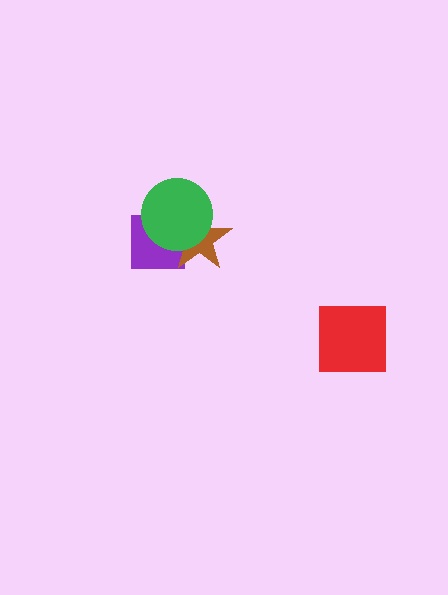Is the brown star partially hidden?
Yes, it is partially covered by another shape.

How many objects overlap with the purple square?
2 objects overlap with the purple square.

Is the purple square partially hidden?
Yes, it is partially covered by another shape.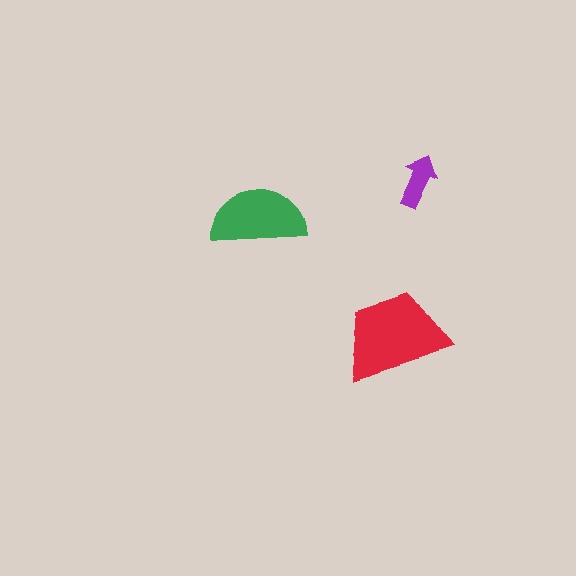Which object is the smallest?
The purple arrow.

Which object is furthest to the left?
The green semicircle is leftmost.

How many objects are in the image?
There are 3 objects in the image.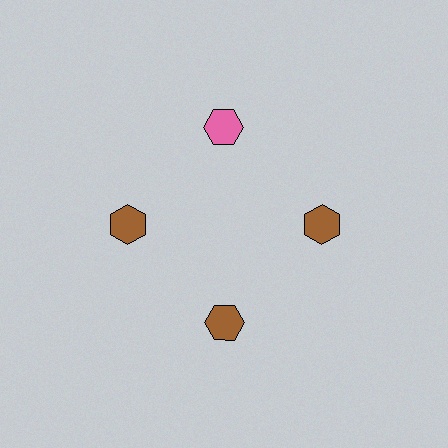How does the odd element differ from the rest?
It has a different color: pink instead of brown.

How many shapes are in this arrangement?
There are 4 shapes arranged in a ring pattern.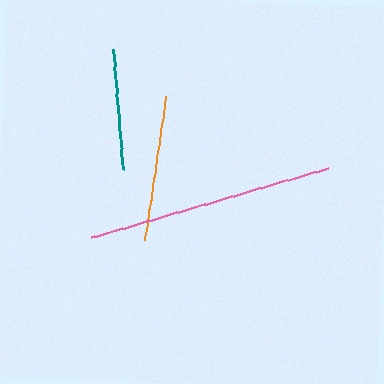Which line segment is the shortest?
The teal line is the shortest at approximately 121 pixels.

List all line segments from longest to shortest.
From longest to shortest: pink, orange, teal.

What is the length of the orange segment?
The orange segment is approximately 146 pixels long.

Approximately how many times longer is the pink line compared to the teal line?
The pink line is approximately 2.0 times the length of the teal line.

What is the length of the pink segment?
The pink segment is approximately 247 pixels long.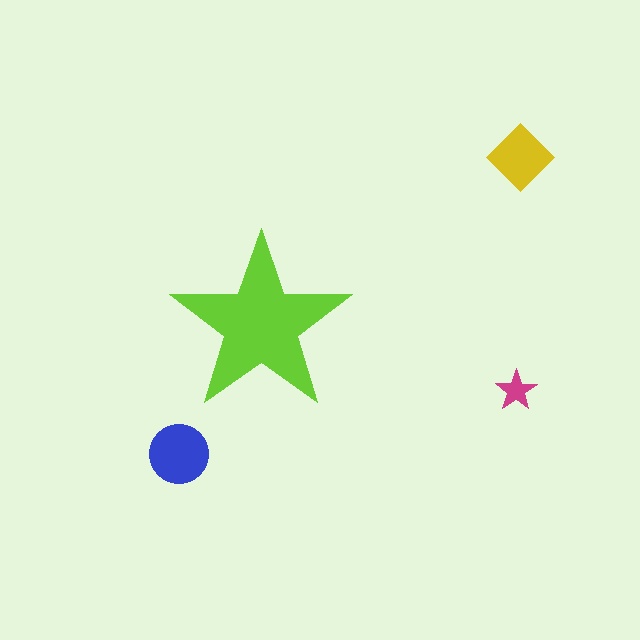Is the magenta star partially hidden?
No, the magenta star is fully visible.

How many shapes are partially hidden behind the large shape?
0 shapes are partially hidden.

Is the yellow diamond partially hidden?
No, the yellow diamond is fully visible.